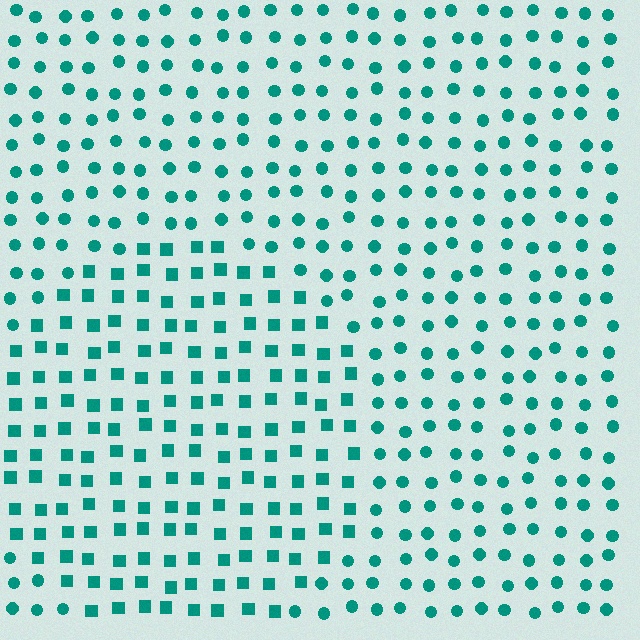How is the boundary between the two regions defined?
The boundary is defined by a change in element shape: squares inside vs. circles outside. All elements share the same color and spacing.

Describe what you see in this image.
The image is filled with small teal elements arranged in a uniform grid. A circle-shaped region contains squares, while the surrounding area contains circles. The boundary is defined purely by the change in element shape.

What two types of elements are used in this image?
The image uses squares inside the circle region and circles outside it.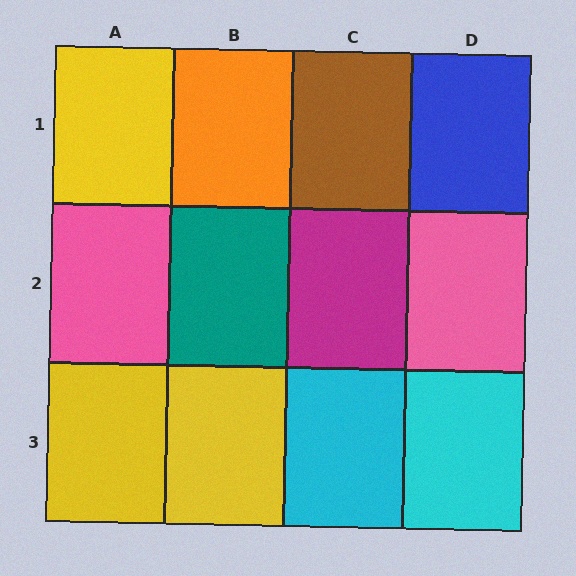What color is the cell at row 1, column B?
Orange.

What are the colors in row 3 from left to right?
Yellow, yellow, cyan, cyan.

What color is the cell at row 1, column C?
Brown.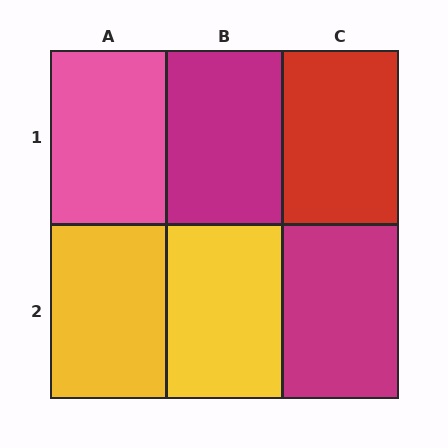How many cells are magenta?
2 cells are magenta.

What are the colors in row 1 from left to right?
Pink, magenta, red.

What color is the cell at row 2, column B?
Yellow.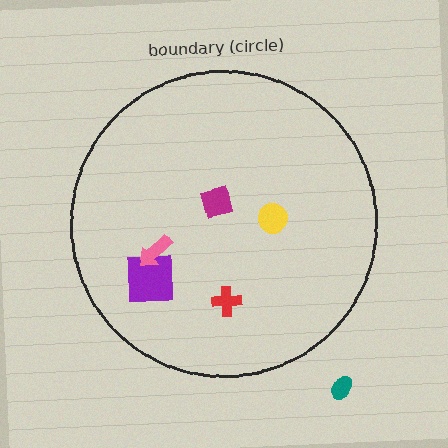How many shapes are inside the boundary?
5 inside, 1 outside.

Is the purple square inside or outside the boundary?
Inside.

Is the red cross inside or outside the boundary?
Inside.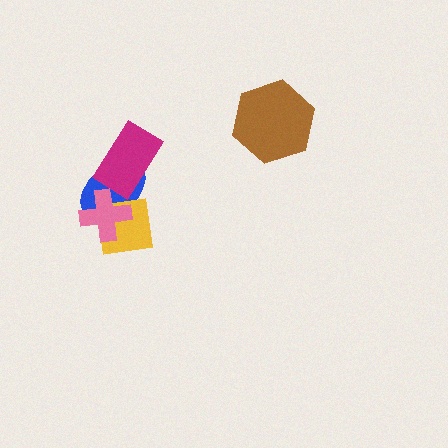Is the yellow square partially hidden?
Yes, it is partially covered by another shape.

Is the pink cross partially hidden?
No, no other shape covers it.